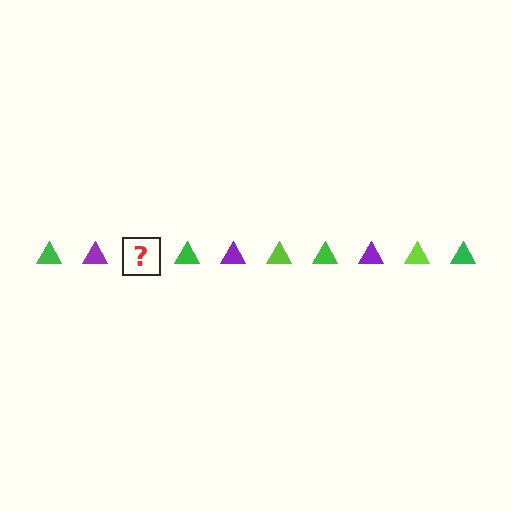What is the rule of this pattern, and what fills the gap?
The rule is that the pattern cycles through green, purple, lime triangles. The gap should be filled with a lime triangle.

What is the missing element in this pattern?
The missing element is a lime triangle.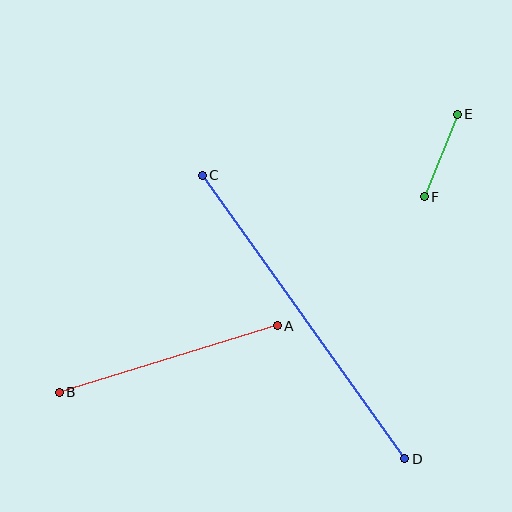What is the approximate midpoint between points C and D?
The midpoint is at approximately (304, 317) pixels.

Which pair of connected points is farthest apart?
Points C and D are farthest apart.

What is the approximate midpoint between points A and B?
The midpoint is at approximately (168, 359) pixels.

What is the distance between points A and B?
The distance is approximately 228 pixels.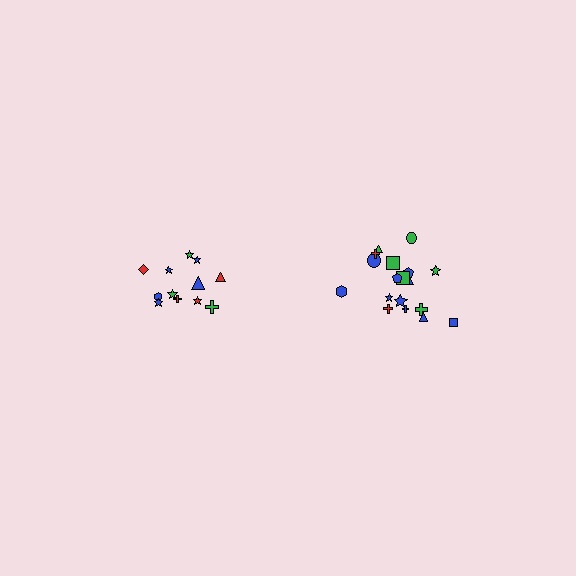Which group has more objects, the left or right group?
The right group.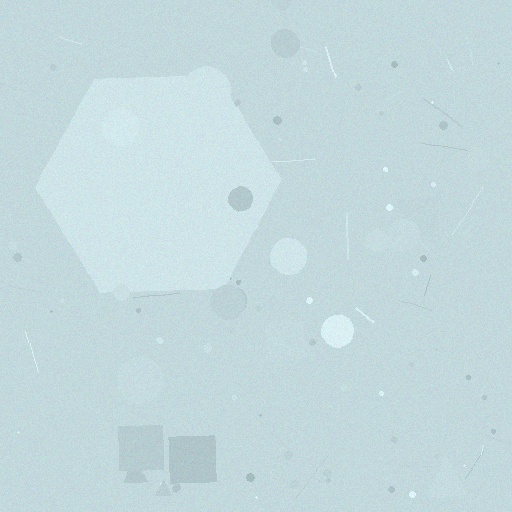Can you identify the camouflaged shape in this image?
The camouflaged shape is a hexagon.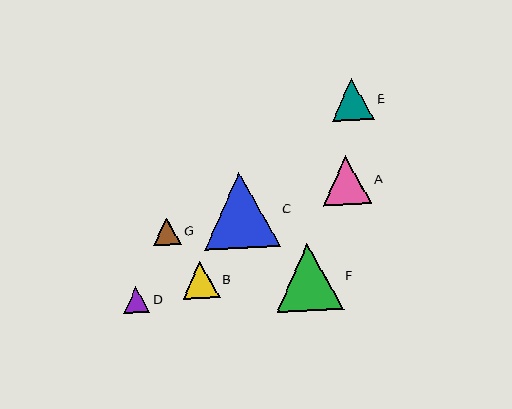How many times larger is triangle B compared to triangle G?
Triangle B is approximately 1.3 times the size of triangle G.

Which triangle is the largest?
Triangle C is the largest with a size of approximately 76 pixels.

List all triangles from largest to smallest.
From largest to smallest: C, F, A, E, B, G, D.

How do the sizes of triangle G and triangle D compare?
Triangle G and triangle D are approximately the same size.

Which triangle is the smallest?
Triangle D is the smallest with a size of approximately 26 pixels.